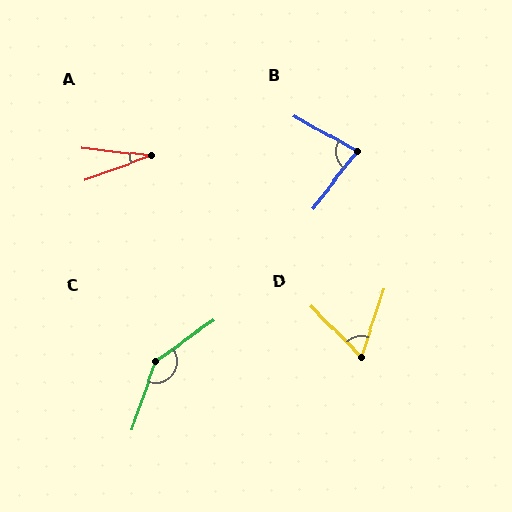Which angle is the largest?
C, at approximately 144 degrees.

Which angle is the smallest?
A, at approximately 26 degrees.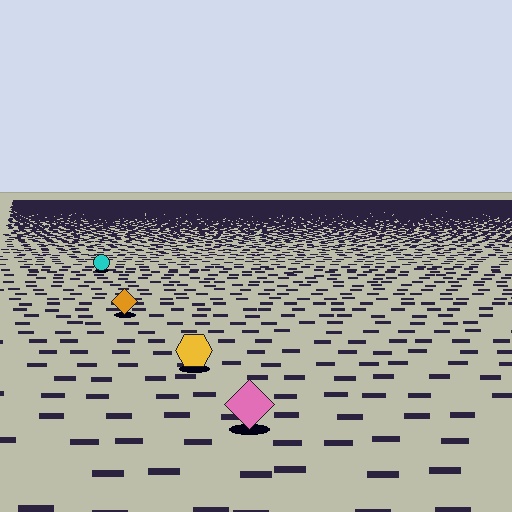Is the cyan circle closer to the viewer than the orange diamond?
No. The orange diamond is closer — you can tell from the texture gradient: the ground texture is coarser near it.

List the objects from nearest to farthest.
From nearest to farthest: the pink diamond, the yellow hexagon, the orange diamond, the cyan circle.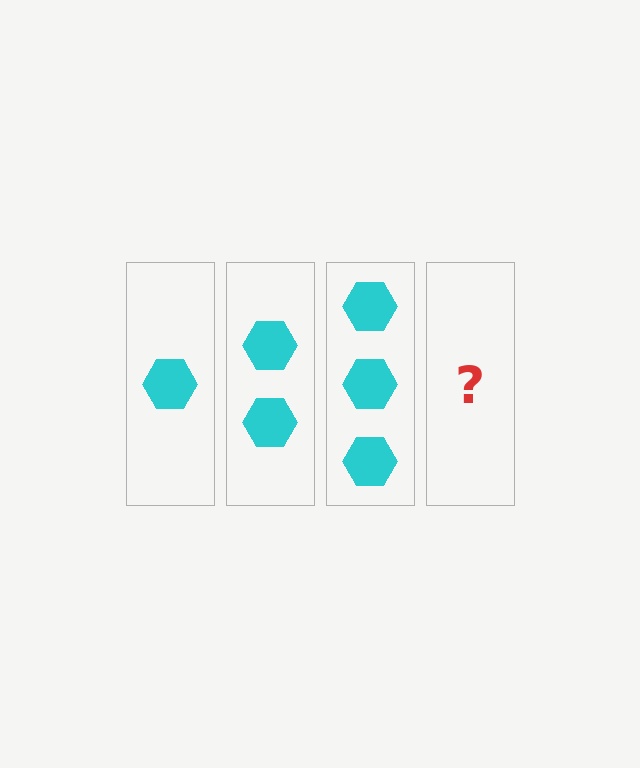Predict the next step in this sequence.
The next step is 4 hexagons.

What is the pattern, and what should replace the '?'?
The pattern is that each step adds one more hexagon. The '?' should be 4 hexagons.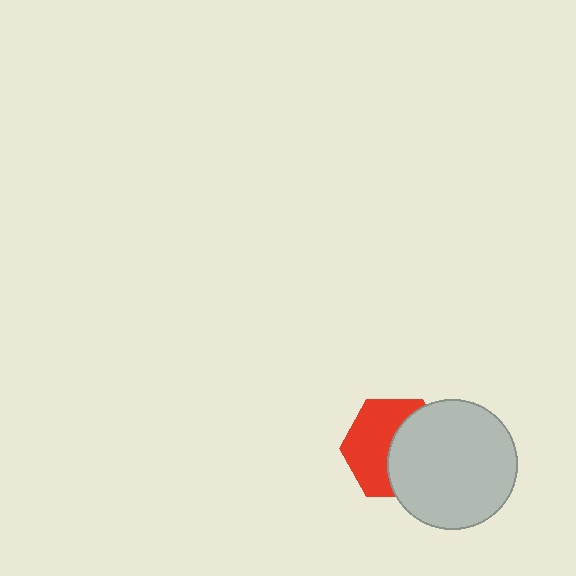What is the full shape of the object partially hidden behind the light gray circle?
The partially hidden object is a red hexagon.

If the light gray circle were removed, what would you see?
You would see the complete red hexagon.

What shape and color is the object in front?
The object in front is a light gray circle.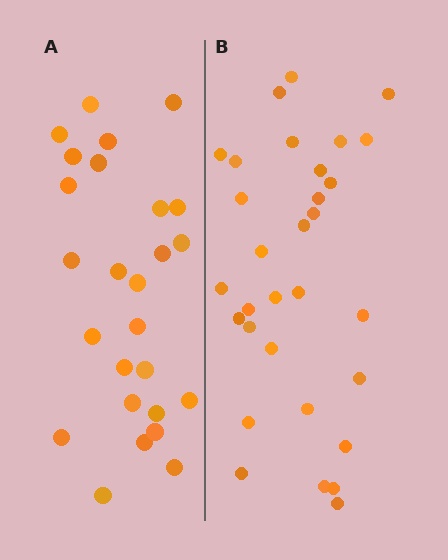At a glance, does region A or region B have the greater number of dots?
Region B (the right region) has more dots.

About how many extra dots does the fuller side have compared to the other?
Region B has about 5 more dots than region A.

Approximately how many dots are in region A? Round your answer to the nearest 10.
About 30 dots. (The exact count is 26, which rounds to 30.)